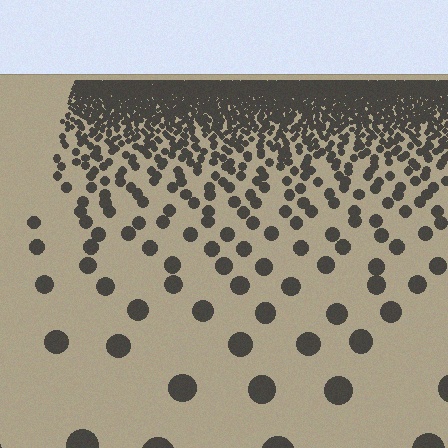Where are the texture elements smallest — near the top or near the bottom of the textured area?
Near the top.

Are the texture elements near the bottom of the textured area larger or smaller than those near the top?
Larger. Near the bottom, elements are closer to the viewer and appear at a bigger on-screen size.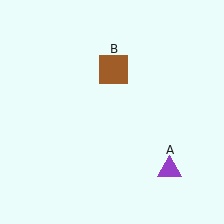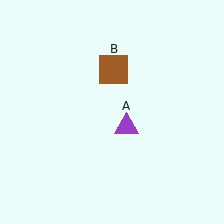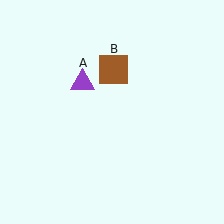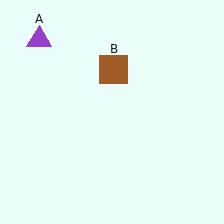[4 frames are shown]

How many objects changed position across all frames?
1 object changed position: purple triangle (object A).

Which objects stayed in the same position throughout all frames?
Brown square (object B) remained stationary.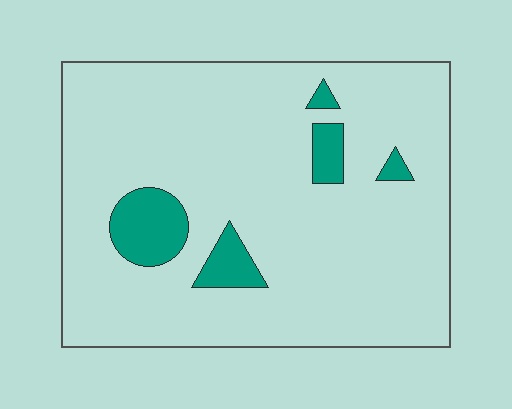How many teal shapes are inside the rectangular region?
5.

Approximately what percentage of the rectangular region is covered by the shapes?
Approximately 10%.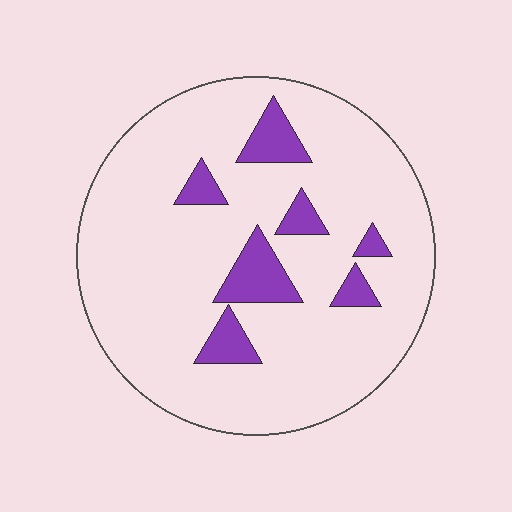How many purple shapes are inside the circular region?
7.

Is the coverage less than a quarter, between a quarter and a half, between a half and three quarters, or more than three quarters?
Less than a quarter.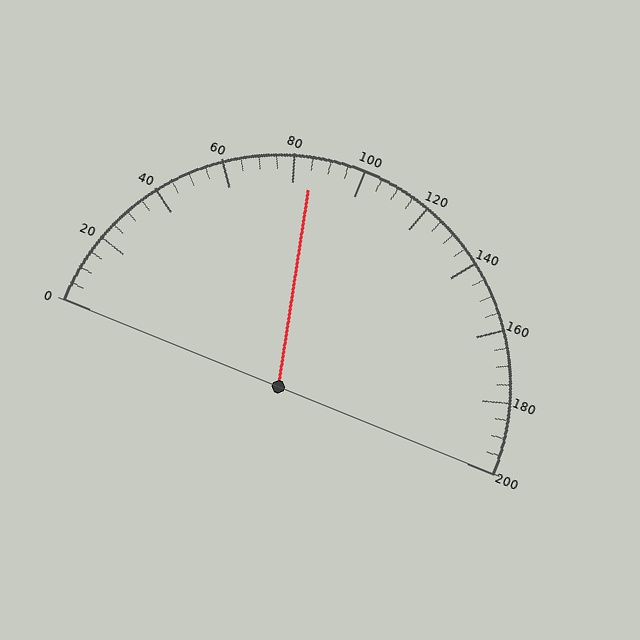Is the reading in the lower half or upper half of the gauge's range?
The reading is in the lower half of the range (0 to 200).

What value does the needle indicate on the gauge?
The needle indicates approximately 85.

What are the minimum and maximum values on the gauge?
The gauge ranges from 0 to 200.